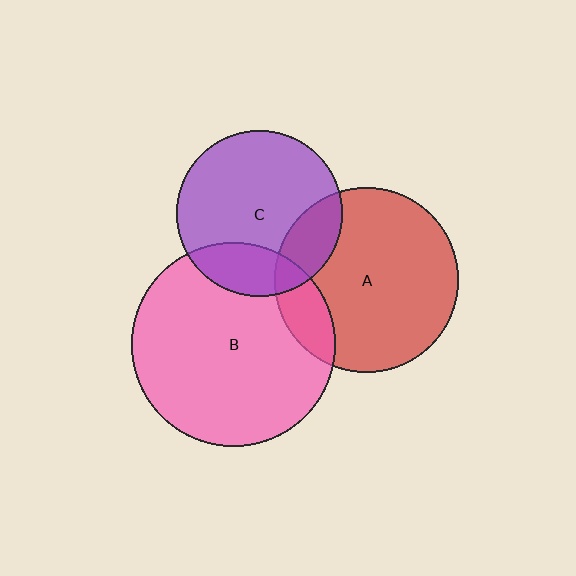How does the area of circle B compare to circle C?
Approximately 1.5 times.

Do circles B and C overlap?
Yes.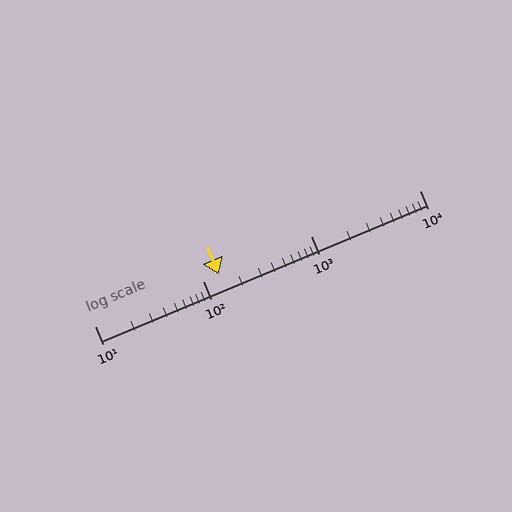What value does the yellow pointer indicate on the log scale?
The pointer indicates approximately 140.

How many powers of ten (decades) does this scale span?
The scale spans 3 decades, from 10 to 10000.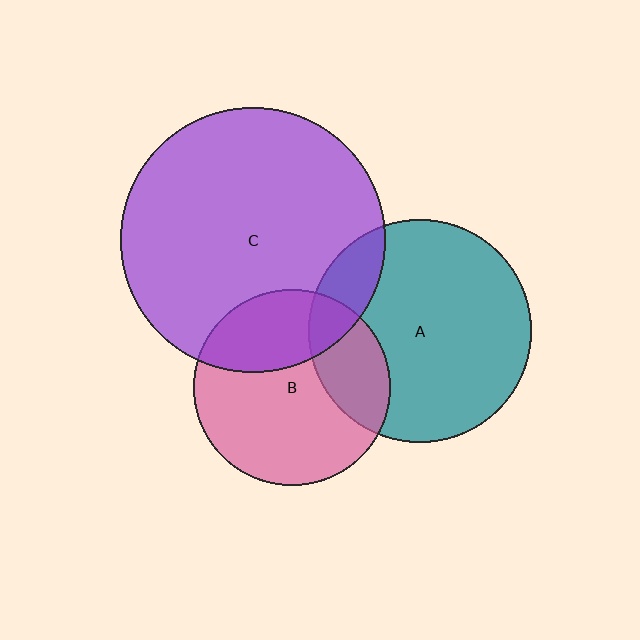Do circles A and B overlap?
Yes.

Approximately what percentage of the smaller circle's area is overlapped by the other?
Approximately 25%.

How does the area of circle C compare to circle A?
Approximately 1.4 times.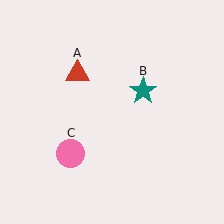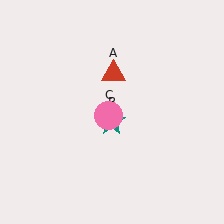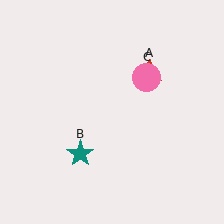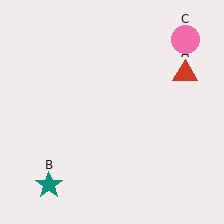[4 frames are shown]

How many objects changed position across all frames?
3 objects changed position: red triangle (object A), teal star (object B), pink circle (object C).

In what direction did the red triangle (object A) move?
The red triangle (object A) moved right.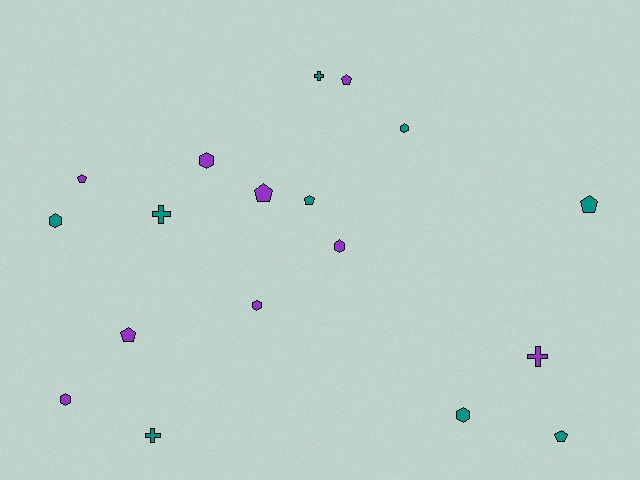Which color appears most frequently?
Teal, with 9 objects.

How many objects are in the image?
There are 18 objects.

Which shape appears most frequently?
Hexagon, with 7 objects.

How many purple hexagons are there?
There are 4 purple hexagons.